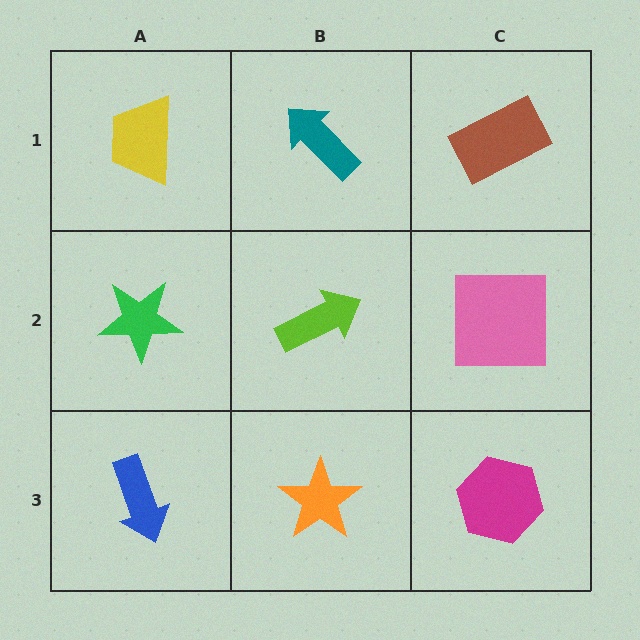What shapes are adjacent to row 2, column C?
A brown rectangle (row 1, column C), a magenta hexagon (row 3, column C), a lime arrow (row 2, column B).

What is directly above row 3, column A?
A green star.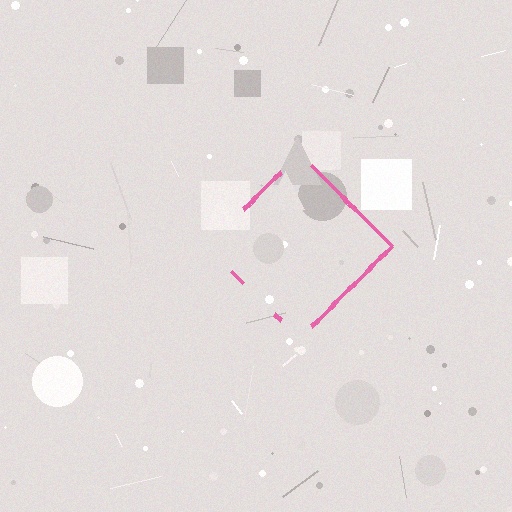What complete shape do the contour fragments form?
The contour fragments form a diamond.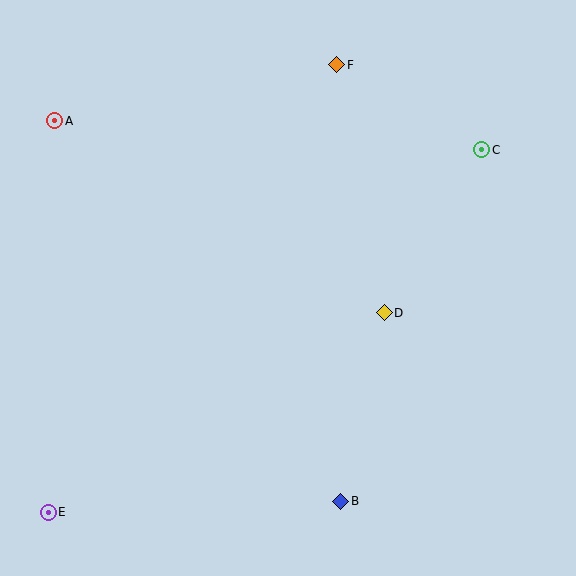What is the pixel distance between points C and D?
The distance between C and D is 190 pixels.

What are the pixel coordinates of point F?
Point F is at (337, 65).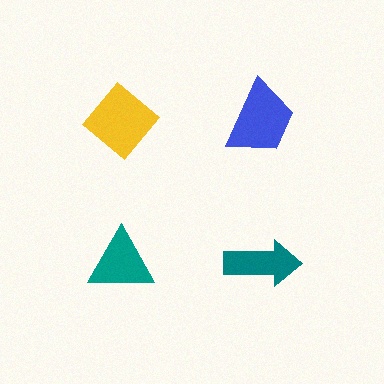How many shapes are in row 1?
2 shapes.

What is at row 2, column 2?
A teal arrow.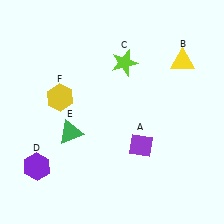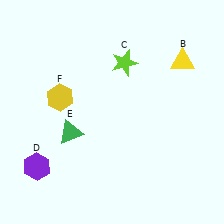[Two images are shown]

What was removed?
The purple diamond (A) was removed in Image 2.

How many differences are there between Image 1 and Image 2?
There is 1 difference between the two images.